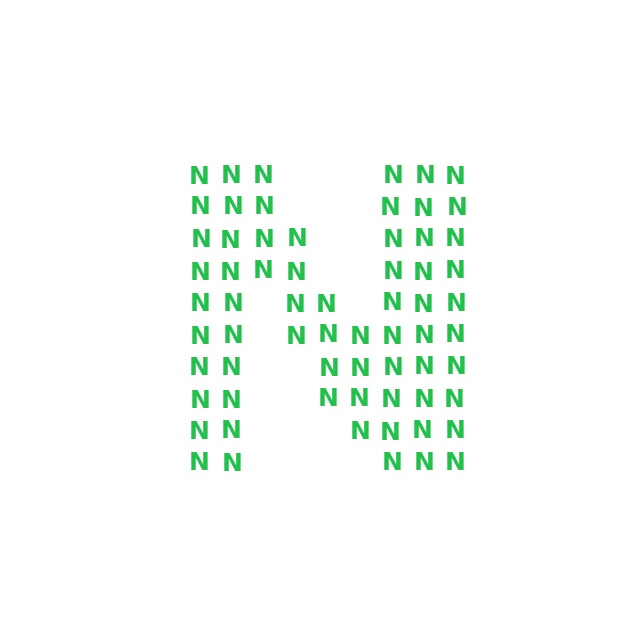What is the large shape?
The large shape is the letter N.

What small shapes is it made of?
It is made of small letter N's.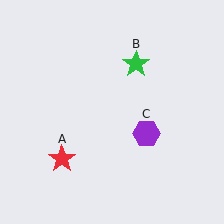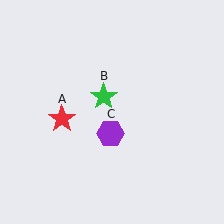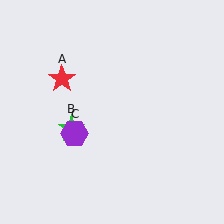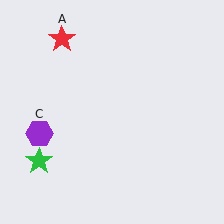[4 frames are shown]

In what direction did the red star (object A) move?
The red star (object A) moved up.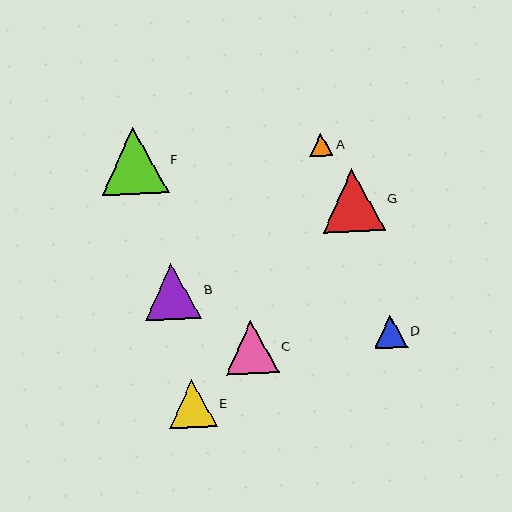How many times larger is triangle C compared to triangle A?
Triangle C is approximately 2.3 times the size of triangle A.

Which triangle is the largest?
Triangle F is the largest with a size of approximately 67 pixels.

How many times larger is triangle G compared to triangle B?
Triangle G is approximately 1.1 times the size of triangle B.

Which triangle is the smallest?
Triangle A is the smallest with a size of approximately 23 pixels.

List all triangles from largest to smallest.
From largest to smallest: F, G, B, C, E, D, A.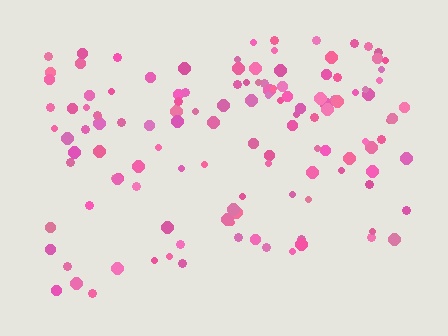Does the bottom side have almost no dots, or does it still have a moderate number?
Still a moderate number, just noticeably fewer than the top.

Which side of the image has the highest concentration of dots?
The top.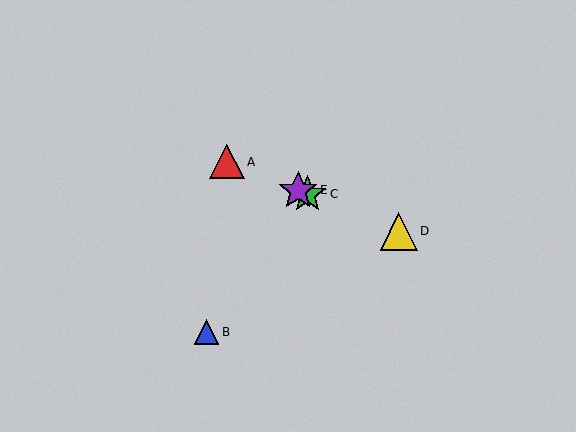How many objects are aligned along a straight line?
4 objects (A, C, D, E) are aligned along a straight line.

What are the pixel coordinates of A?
Object A is at (227, 162).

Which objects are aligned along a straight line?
Objects A, C, D, E are aligned along a straight line.